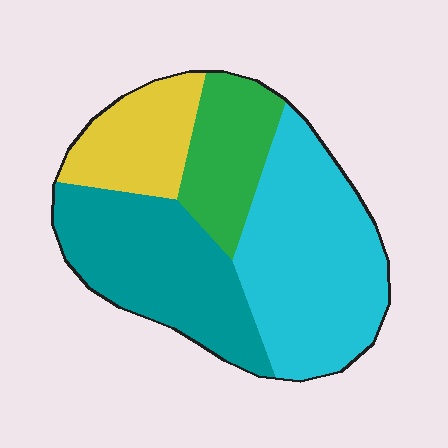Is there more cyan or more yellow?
Cyan.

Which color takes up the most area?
Cyan, at roughly 40%.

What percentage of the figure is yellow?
Yellow takes up about one sixth (1/6) of the figure.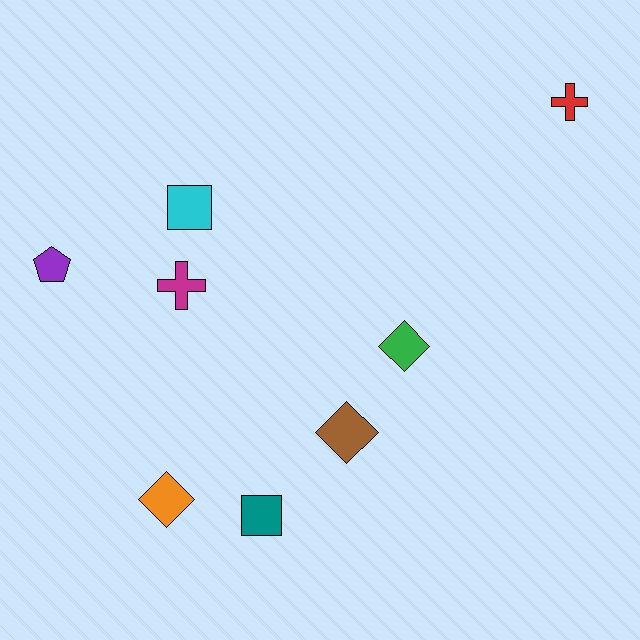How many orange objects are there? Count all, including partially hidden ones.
There is 1 orange object.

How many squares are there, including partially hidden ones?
There are 2 squares.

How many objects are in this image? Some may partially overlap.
There are 8 objects.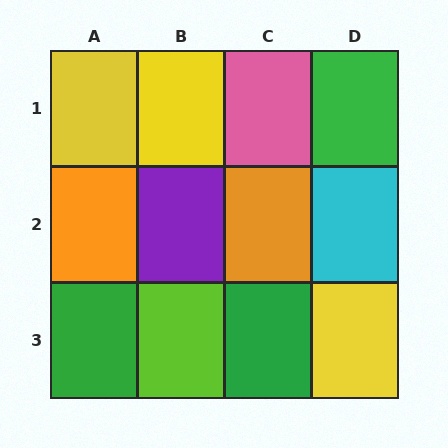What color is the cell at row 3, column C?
Green.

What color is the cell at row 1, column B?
Yellow.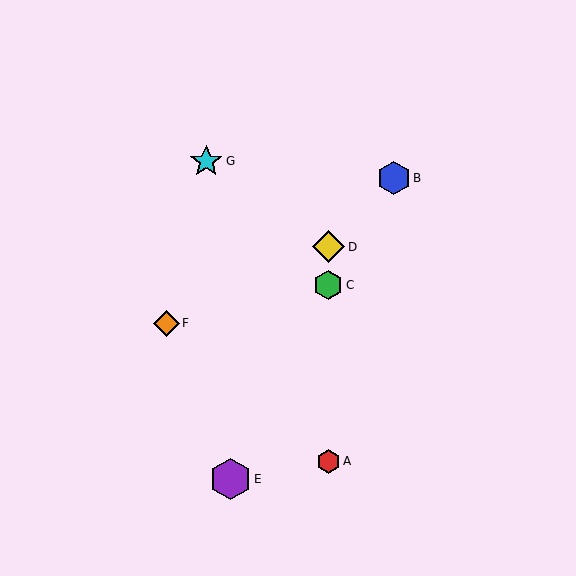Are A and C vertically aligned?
Yes, both are at x≈328.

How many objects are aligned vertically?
3 objects (A, C, D) are aligned vertically.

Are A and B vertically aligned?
No, A is at x≈328 and B is at x≈394.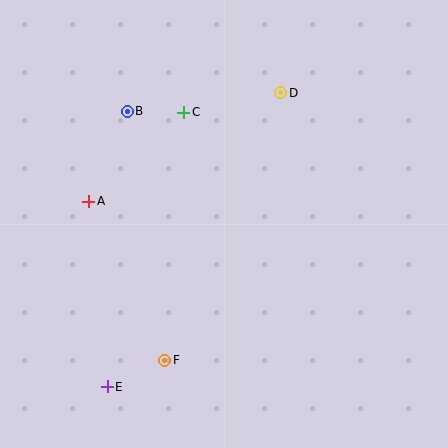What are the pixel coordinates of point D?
Point D is at (281, 93).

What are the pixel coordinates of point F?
Point F is at (165, 360).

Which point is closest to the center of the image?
Point C at (184, 112) is closest to the center.